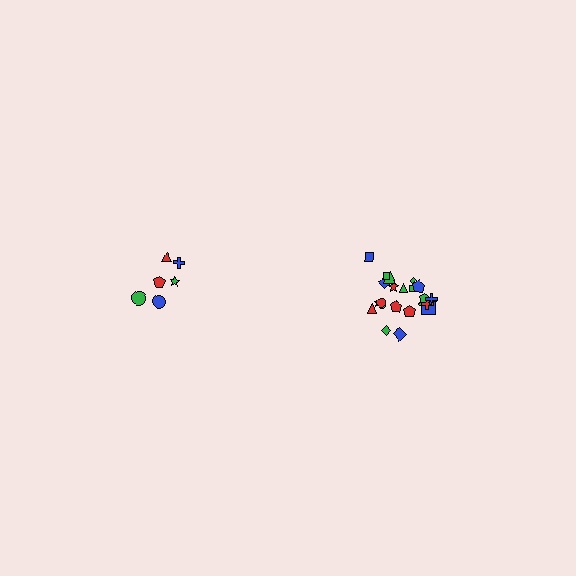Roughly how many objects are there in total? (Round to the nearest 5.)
Roughly 30 objects in total.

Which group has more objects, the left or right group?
The right group.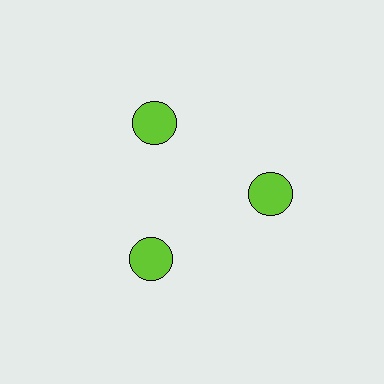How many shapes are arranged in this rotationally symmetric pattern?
There are 3 shapes, arranged in 3 groups of 1.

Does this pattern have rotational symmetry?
Yes, this pattern has 3-fold rotational symmetry. It looks the same after rotating 120 degrees around the center.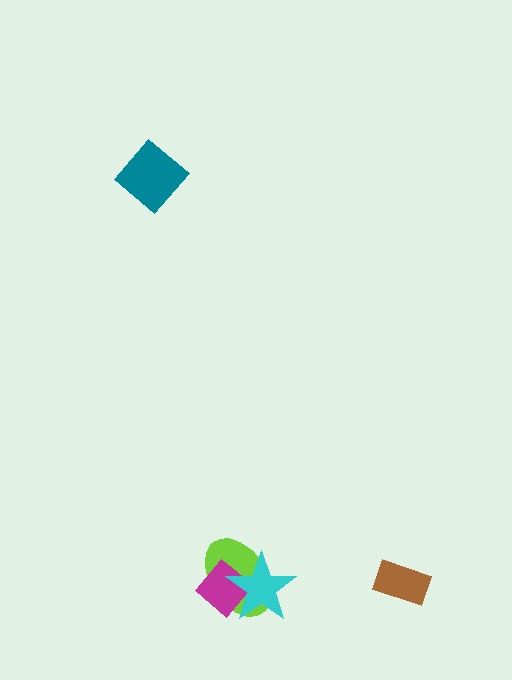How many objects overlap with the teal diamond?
0 objects overlap with the teal diamond.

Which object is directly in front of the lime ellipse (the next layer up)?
The magenta diamond is directly in front of the lime ellipse.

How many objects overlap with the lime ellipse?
2 objects overlap with the lime ellipse.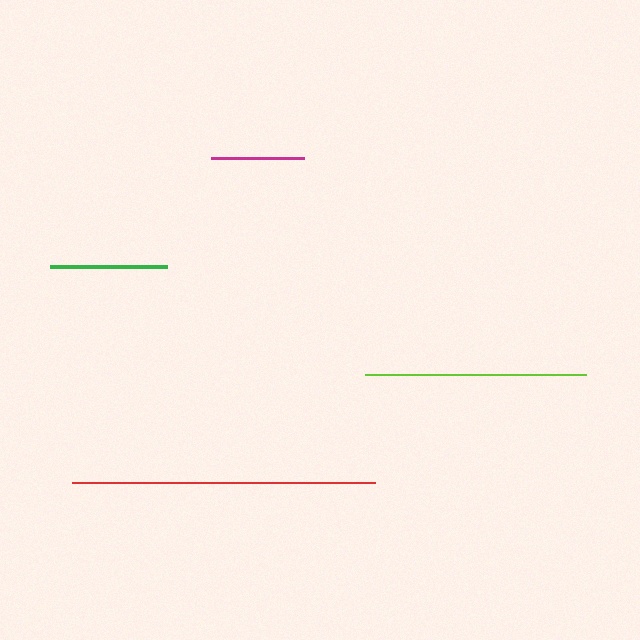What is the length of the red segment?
The red segment is approximately 303 pixels long.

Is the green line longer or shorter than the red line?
The red line is longer than the green line.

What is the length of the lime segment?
The lime segment is approximately 221 pixels long.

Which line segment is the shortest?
The magenta line is the shortest at approximately 94 pixels.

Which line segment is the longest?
The red line is the longest at approximately 303 pixels.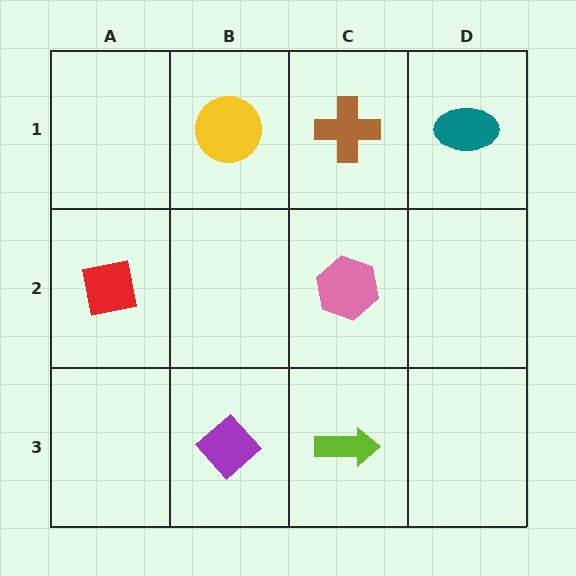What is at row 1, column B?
A yellow circle.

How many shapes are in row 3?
2 shapes.